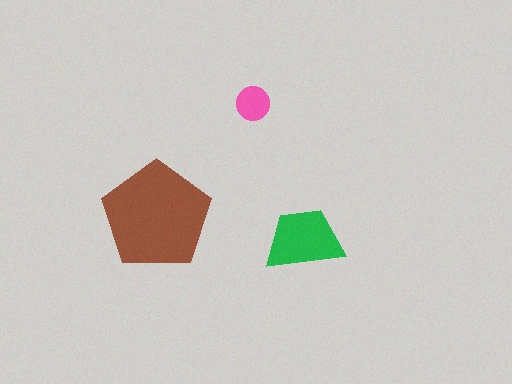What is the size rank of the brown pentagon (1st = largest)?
1st.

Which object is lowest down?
The green trapezoid is bottommost.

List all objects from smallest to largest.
The pink circle, the green trapezoid, the brown pentagon.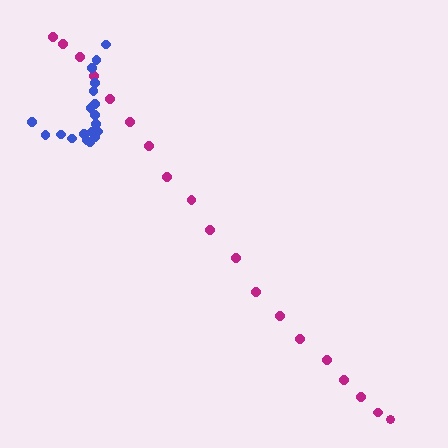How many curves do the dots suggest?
There are 2 distinct paths.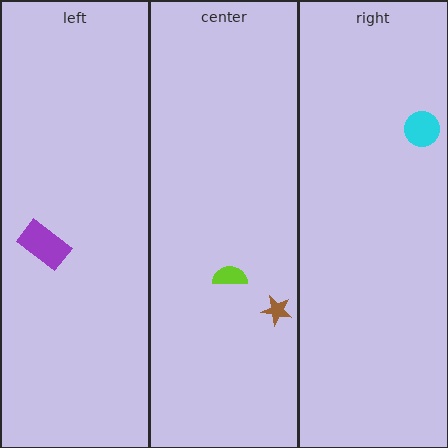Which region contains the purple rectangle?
The left region.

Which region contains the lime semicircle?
The center region.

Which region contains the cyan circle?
The right region.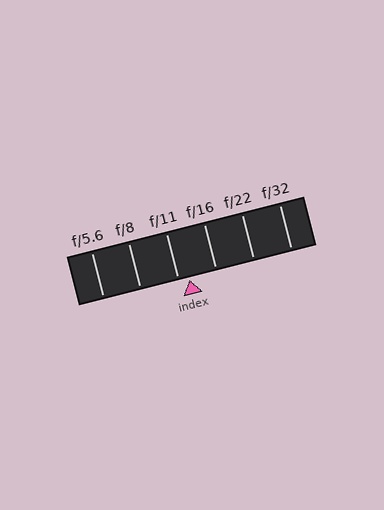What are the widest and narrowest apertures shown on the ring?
The widest aperture shown is f/5.6 and the narrowest is f/32.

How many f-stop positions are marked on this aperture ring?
There are 6 f-stop positions marked.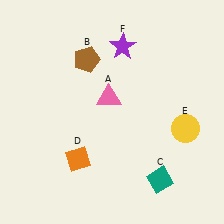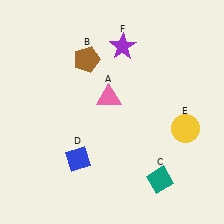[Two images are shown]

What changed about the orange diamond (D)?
In Image 1, D is orange. In Image 2, it changed to blue.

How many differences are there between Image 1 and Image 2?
There is 1 difference between the two images.